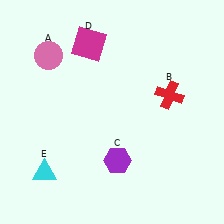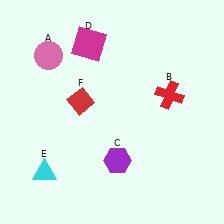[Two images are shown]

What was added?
A red diamond (F) was added in Image 2.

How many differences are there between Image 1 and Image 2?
There is 1 difference between the two images.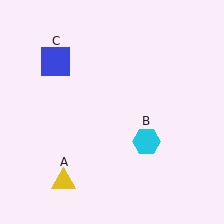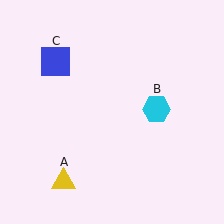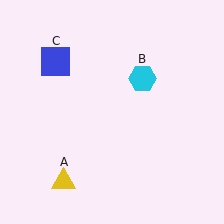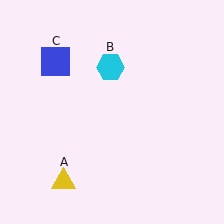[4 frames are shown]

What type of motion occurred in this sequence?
The cyan hexagon (object B) rotated counterclockwise around the center of the scene.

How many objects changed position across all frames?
1 object changed position: cyan hexagon (object B).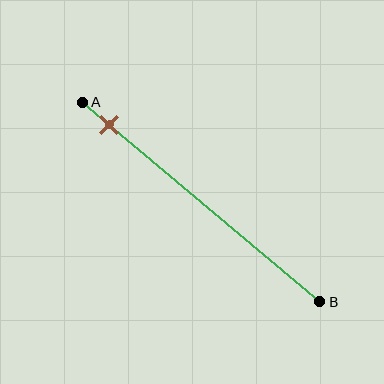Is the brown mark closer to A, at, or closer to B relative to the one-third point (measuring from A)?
The brown mark is closer to point A than the one-third point of segment AB.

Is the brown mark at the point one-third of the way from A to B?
No, the mark is at about 10% from A, not at the 33% one-third point.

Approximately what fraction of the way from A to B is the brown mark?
The brown mark is approximately 10% of the way from A to B.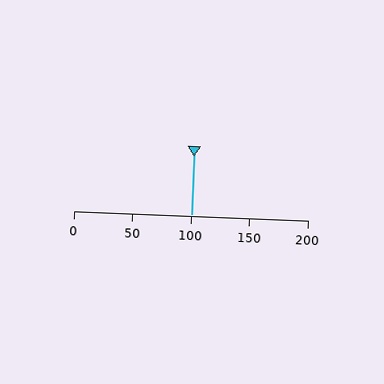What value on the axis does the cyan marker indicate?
The marker indicates approximately 100.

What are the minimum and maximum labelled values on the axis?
The axis runs from 0 to 200.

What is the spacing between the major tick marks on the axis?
The major ticks are spaced 50 apart.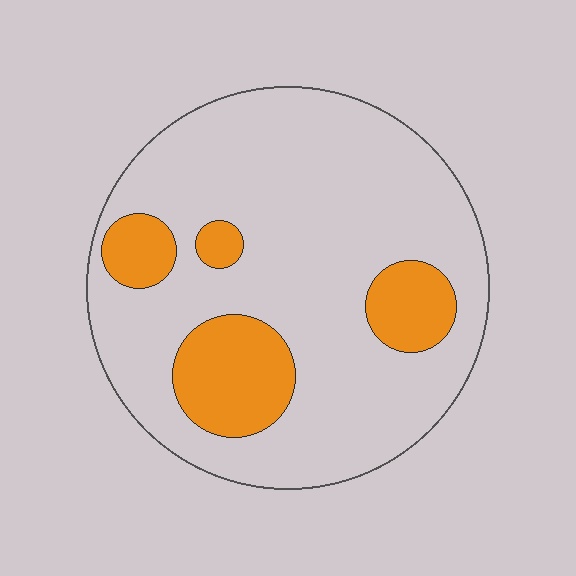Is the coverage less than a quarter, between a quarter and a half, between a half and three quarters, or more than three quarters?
Less than a quarter.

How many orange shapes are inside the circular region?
4.